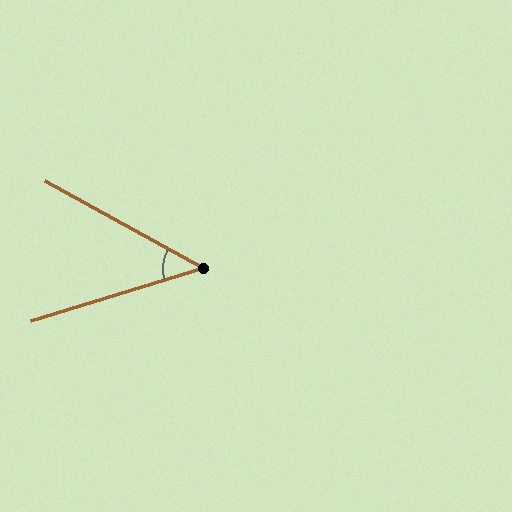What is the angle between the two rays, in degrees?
Approximately 46 degrees.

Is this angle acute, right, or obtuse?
It is acute.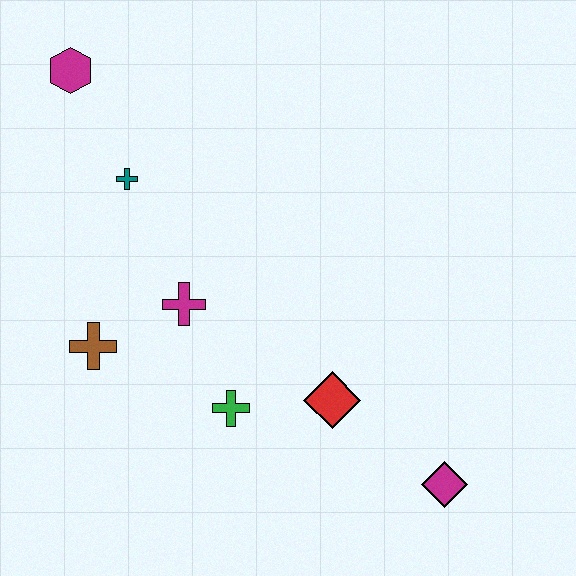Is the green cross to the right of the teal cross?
Yes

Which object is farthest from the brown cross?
The magenta diamond is farthest from the brown cross.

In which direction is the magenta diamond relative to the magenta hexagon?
The magenta diamond is below the magenta hexagon.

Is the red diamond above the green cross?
Yes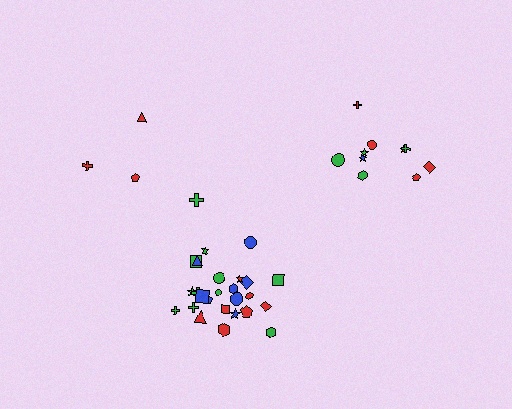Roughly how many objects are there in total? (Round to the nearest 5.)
Roughly 40 objects in total.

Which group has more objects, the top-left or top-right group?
The top-right group.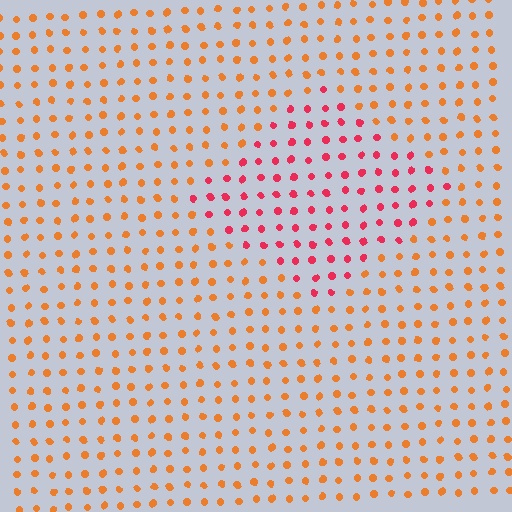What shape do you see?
I see a diamond.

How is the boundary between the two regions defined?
The boundary is defined purely by a slight shift in hue (about 40 degrees). Spacing, size, and orientation are identical on both sides.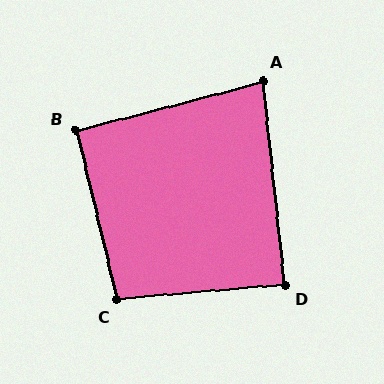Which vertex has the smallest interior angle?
A, at approximately 81 degrees.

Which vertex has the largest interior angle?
C, at approximately 99 degrees.